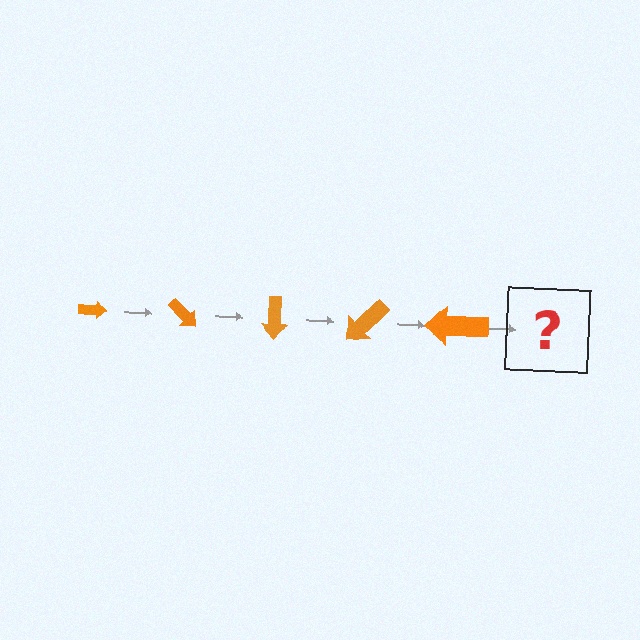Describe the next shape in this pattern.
It should be an arrow, larger than the previous one and rotated 225 degrees from the start.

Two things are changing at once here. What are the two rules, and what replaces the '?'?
The two rules are that the arrow grows larger each step and it rotates 45 degrees each step. The '?' should be an arrow, larger than the previous one and rotated 225 degrees from the start.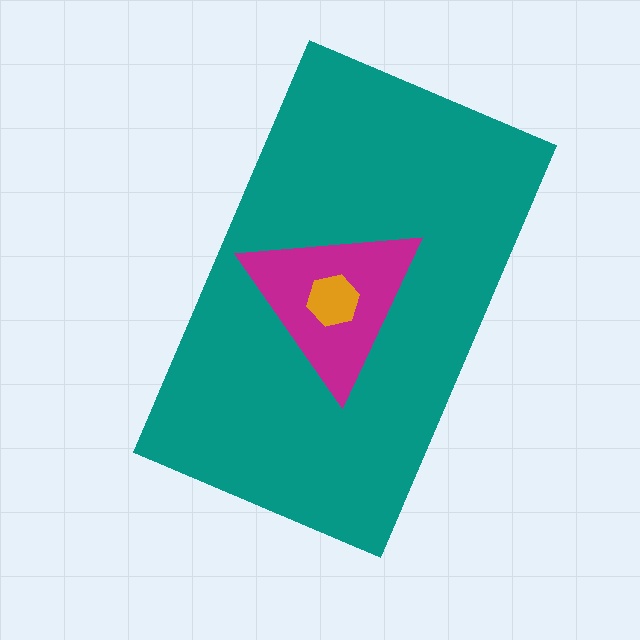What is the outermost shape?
The teal rectangle.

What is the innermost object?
The orange hexagon.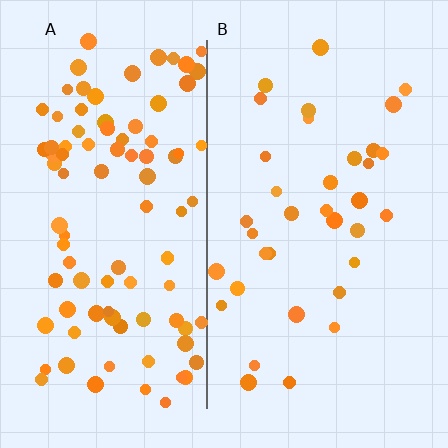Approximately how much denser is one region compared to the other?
Approximately 2.7× — region A over region B.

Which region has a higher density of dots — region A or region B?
A (the left).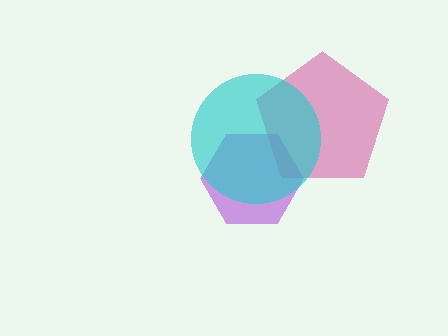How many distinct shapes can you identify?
There are 3 distinct shapes: a purple hexagon, a magenta pentagon, a cyan circle.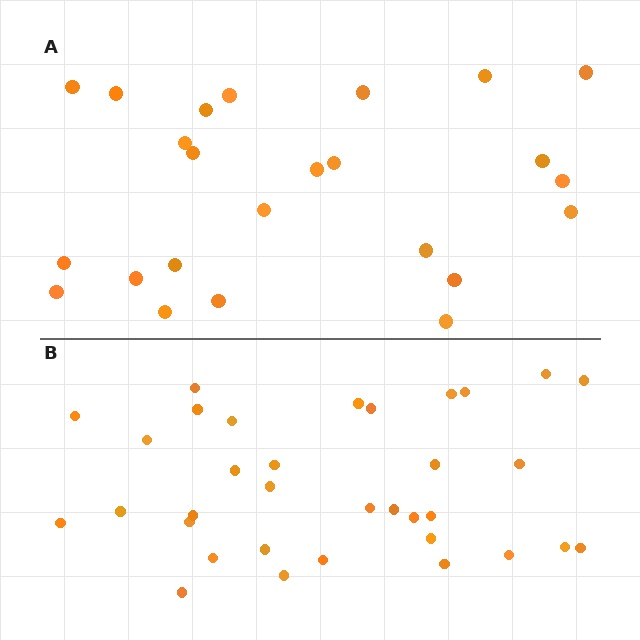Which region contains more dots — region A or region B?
Region B (the bottom region) has more dots.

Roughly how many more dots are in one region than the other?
Region B has roughly 10 or so more dots than region A.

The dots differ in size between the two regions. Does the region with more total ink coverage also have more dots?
No. Region A has more total ink coverage because its dots are larger, but region B actually contains more individual dots. Total area can be misleading — the number of items is what matters here.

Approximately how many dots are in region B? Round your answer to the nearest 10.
About 30 dots. (The exact count is 34, which rounds to 30.)